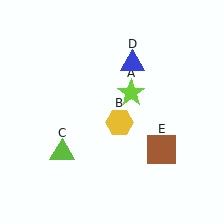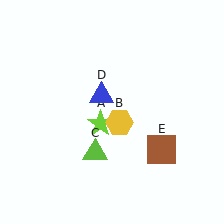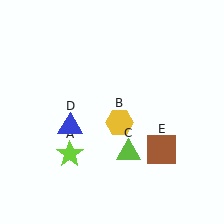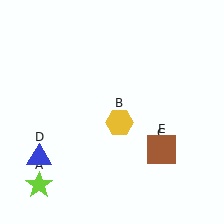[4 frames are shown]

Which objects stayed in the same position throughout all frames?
Yellow hexagon (object B) and brown square (object E) remained stationary.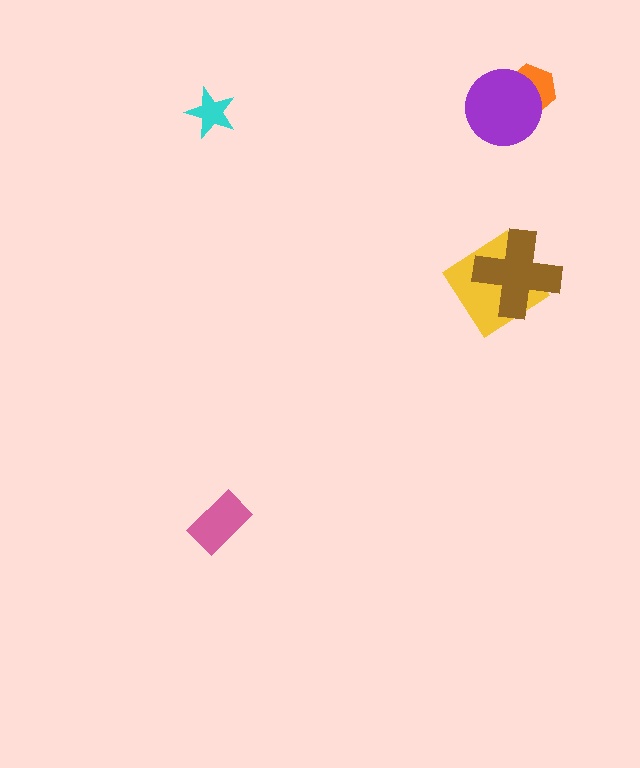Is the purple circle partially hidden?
No, no other shape covers it.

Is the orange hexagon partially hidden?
Yes, it is partially covered by another shape.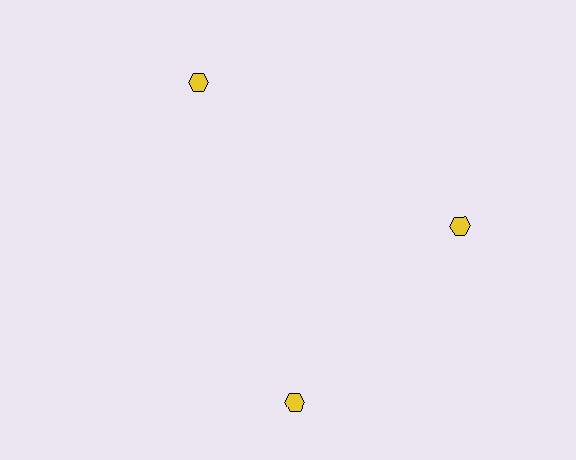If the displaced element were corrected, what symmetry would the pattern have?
It would have 3-fold rotational symmetry — the pattern would map onto itself every 120 degrees.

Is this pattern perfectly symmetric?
No. The 3 yellow hexagons are arranged in a ring, but one element near the 7 o'clock position is rotated out of alignment along the ring, breaking the 3-fold rotational symmetry.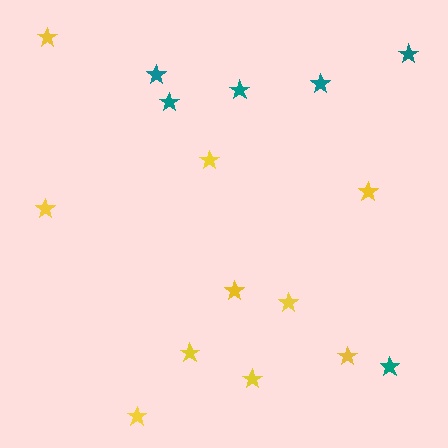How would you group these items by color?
There are 2 groups: one group of yellow stars (10) and one group of teal stars (6).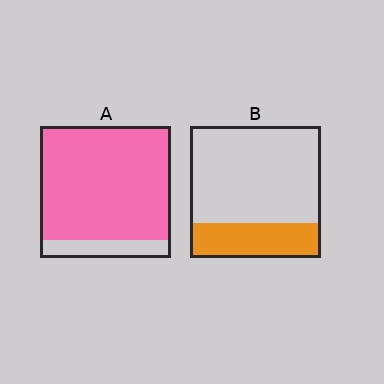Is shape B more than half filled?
No.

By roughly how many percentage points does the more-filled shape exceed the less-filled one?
By roughly 60 percentage points (A over B).